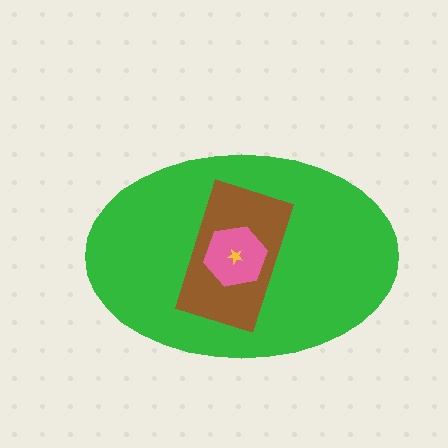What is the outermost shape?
The green ellipse.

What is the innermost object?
The yellow star.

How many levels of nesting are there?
4.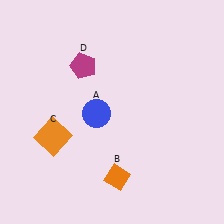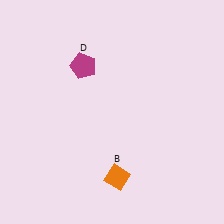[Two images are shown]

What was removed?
The blue circle (A), the orange square (C) were removed in Image 2.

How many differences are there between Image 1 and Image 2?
There are 2 differences between the two images.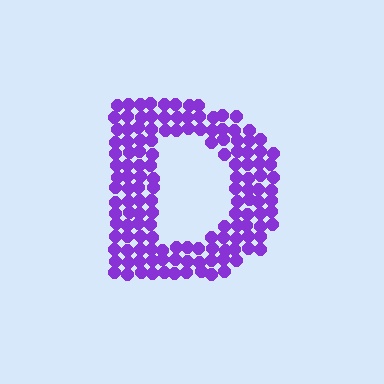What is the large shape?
The large shape is the letter D.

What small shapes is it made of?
It is made of small circles.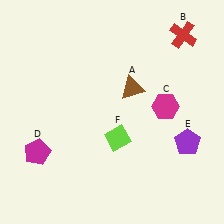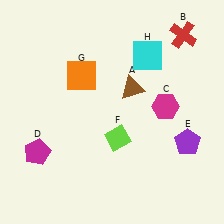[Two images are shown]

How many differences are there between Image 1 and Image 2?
There are 2 differences between the two images.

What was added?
An orange square (G), a cyan square (H) were added in Image 2.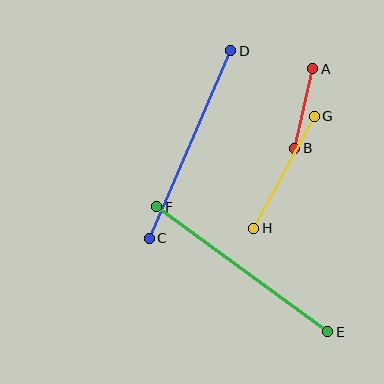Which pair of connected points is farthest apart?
Points E and F are farthest apart.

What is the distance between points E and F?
The distance is approximately 212 pixels.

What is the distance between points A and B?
The distance is approximately 81 pixels.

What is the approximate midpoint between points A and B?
The midpoint is at approximately (304, 108) pixels.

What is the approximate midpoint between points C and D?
The midpoint is at approximately (190, 145) pixels.